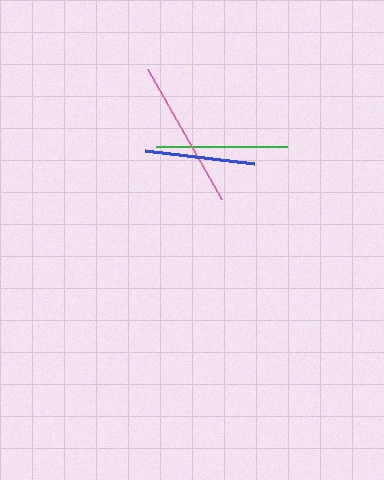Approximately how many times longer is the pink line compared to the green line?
The pink line is approximately 1.1 times the length of the green line.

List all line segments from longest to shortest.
From longest to shortest: pink, green, blue.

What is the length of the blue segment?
The blue segment is approximately 110 pixels long.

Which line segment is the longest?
The pink line is the longest at approximately 150 pixels.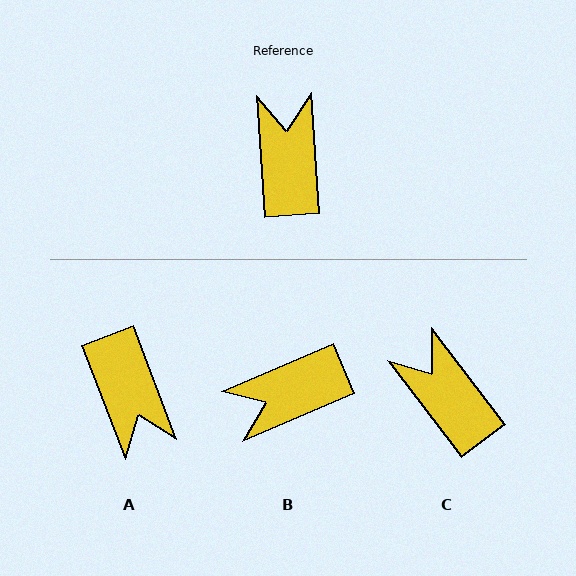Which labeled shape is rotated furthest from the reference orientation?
A, about 163 degrees away.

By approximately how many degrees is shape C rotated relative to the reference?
Approximately 33 degrees counter-clockwise.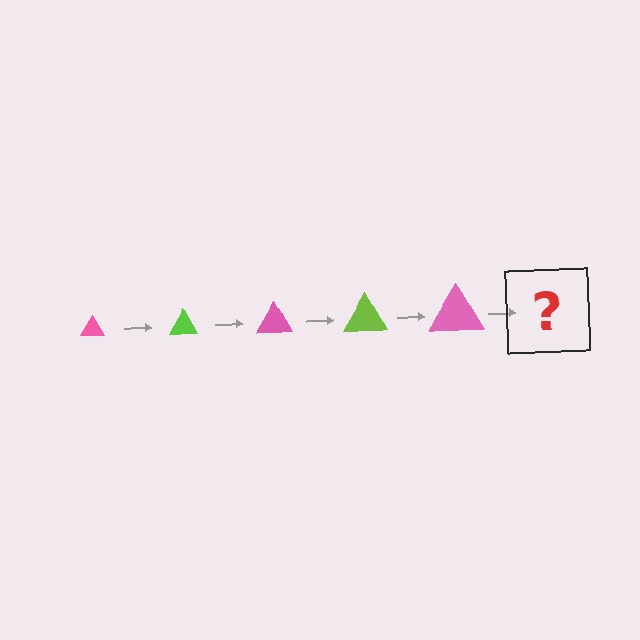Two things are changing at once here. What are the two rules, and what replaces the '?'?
The two rules are that the triangle grows larger each step and the color cycles through pink and lime. The '?' should be a lime triangle, larger than the previous one.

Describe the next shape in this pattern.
It should be a lime triangle, larger than the previous one.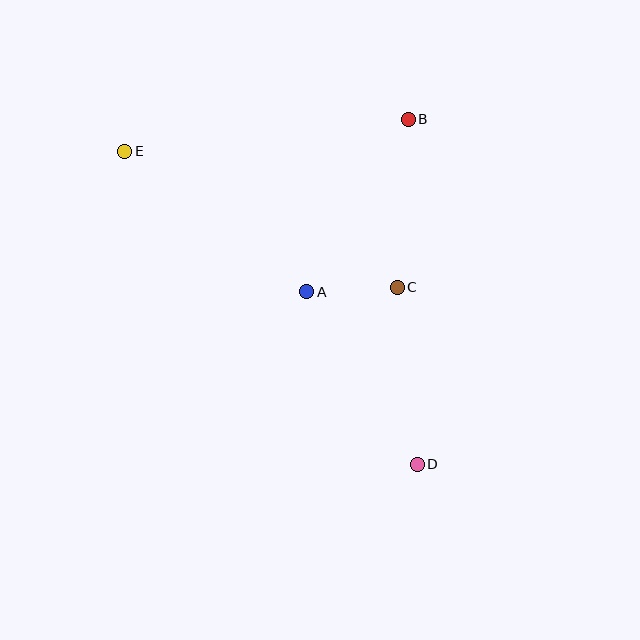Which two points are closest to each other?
Points A and C are closest to each other.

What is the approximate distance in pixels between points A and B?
The distance between A and B is approximately 200 pixels.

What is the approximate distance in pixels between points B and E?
The distance between B and E is approximately 285 pixels.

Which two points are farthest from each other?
Points D and E are farthest from each other.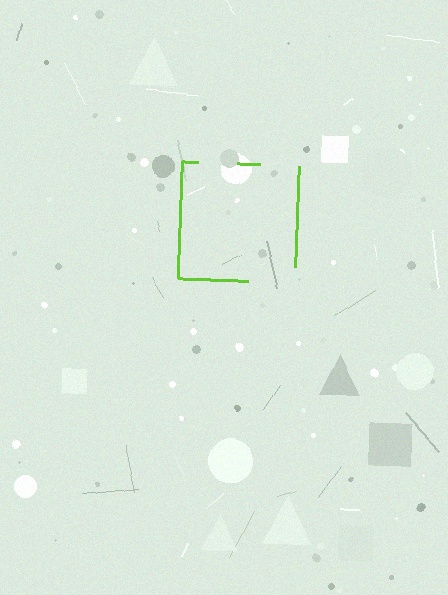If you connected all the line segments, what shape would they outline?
They would outline a square.